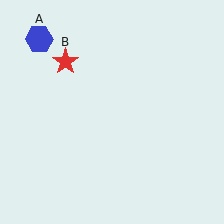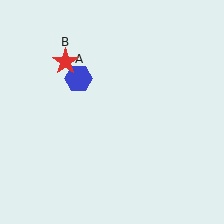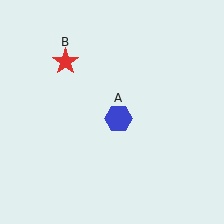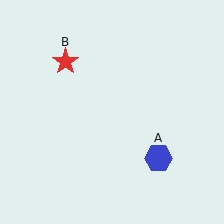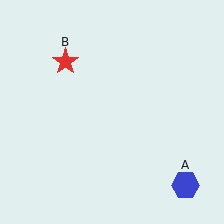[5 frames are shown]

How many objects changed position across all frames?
1 object changed position: blue hexagon (object A).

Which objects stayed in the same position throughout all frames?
Red star (object B) remained stationary.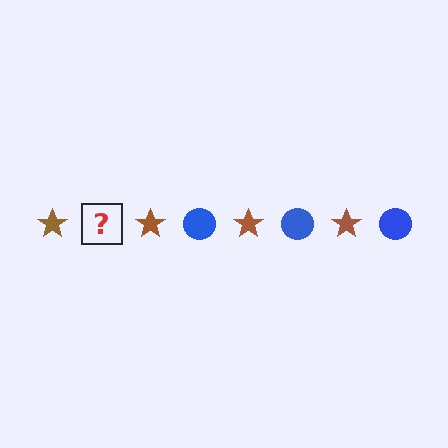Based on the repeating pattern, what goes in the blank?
The blank should be a blue circle.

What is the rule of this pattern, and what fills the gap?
The rule is that the pattern alternates between brown star and blue circle. The gap should be filled with a blue circle.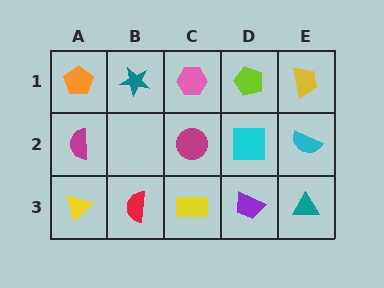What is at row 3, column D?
A purple trapezoid.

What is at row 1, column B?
A teal star.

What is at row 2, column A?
A magenta semicircle.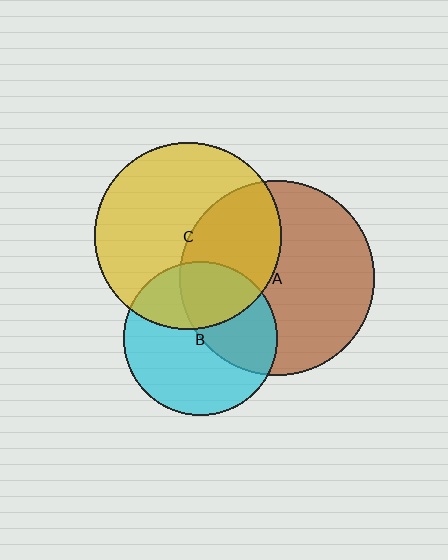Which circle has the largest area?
Circle A (brown).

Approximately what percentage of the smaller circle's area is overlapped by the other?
Approximately 40%.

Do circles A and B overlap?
Yes.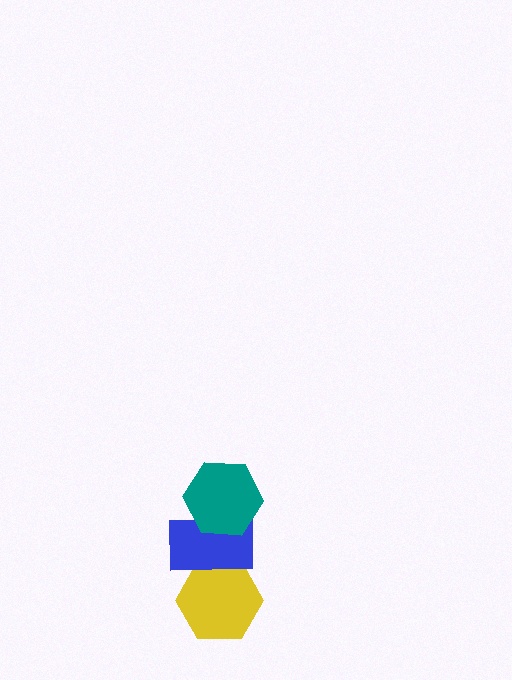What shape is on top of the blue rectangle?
The teal hexagon is on top of the blue rectangle.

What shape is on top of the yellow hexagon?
The blue rectangle is on top of the yellow hexagon.